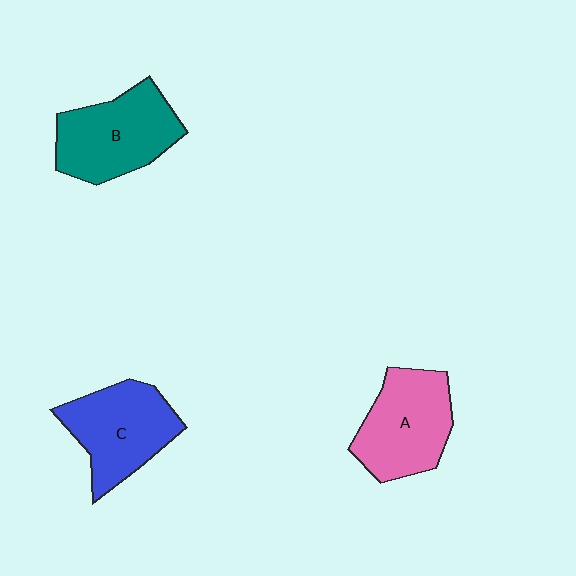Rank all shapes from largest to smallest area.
From largest to smallest: B (teal), A (pink), C (blue).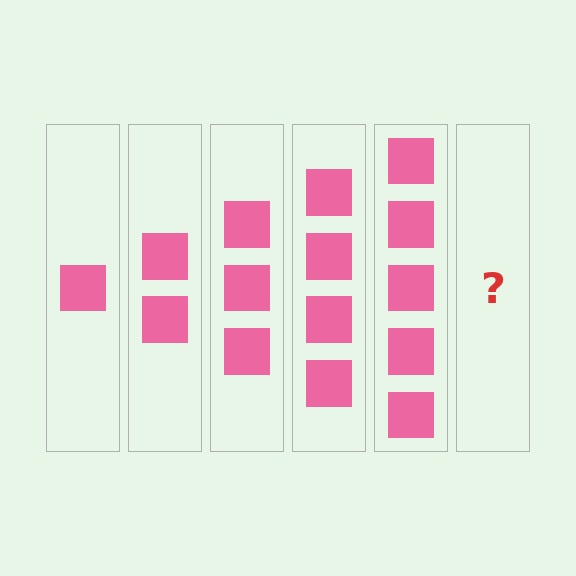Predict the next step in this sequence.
The next step is 6 squares.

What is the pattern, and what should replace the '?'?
The pattern is that each step adds one more square. The '?' should be 6 squares.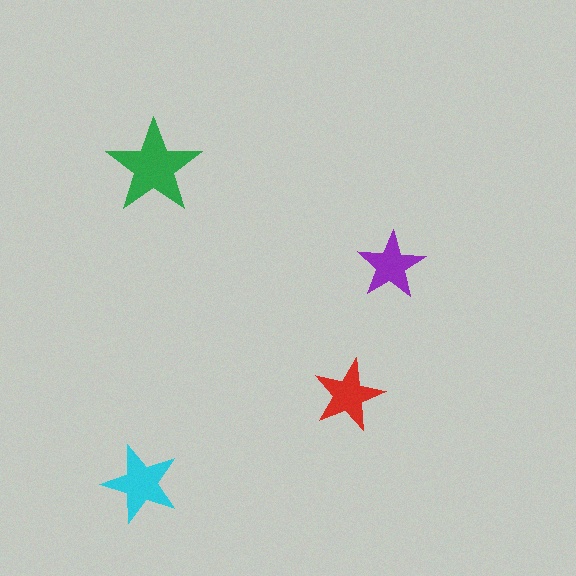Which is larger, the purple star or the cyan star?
The cyan one.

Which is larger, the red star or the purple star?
The red one.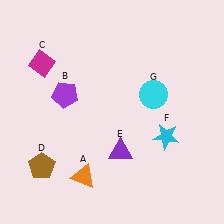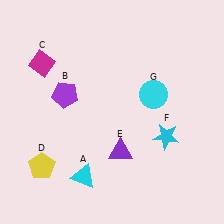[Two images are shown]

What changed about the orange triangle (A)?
In Image 1, A is orange. In Image 2, it changed to cyan.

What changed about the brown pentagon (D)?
In Image 1, D is brown. In Image 2, it changed to yellow.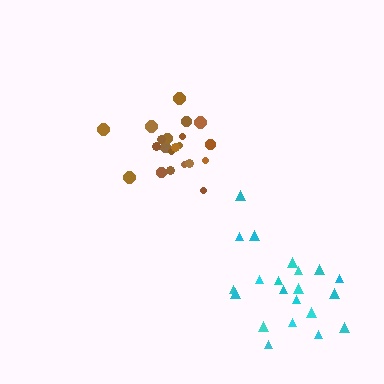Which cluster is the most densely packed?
Brown.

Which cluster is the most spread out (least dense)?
Cyan.